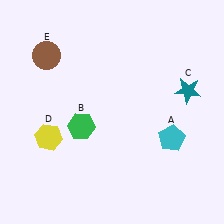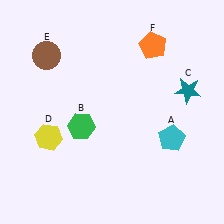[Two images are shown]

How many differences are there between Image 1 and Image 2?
There is 1 difference between the two images.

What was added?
An orange pentagon (F) was added in Image 2.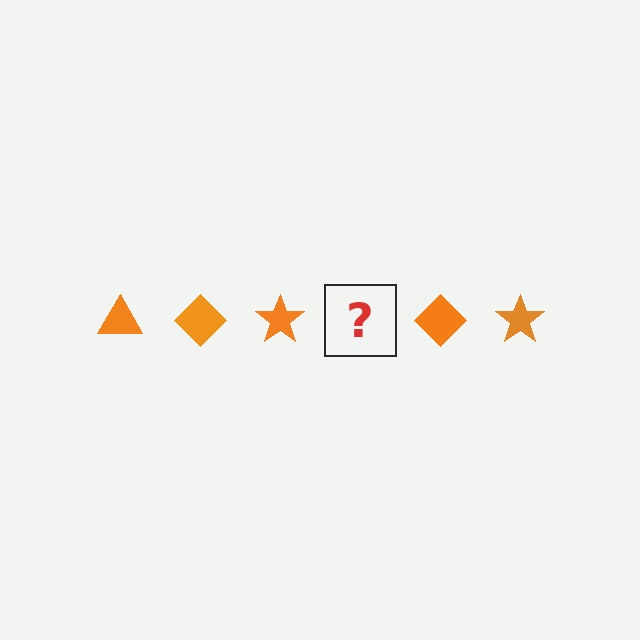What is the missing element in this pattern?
The missing element is an orange triangle.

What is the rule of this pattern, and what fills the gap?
The rule is that the pattern cycles through triangle, diamond, star shapes in orange. The gap should be filled with an orange triangle.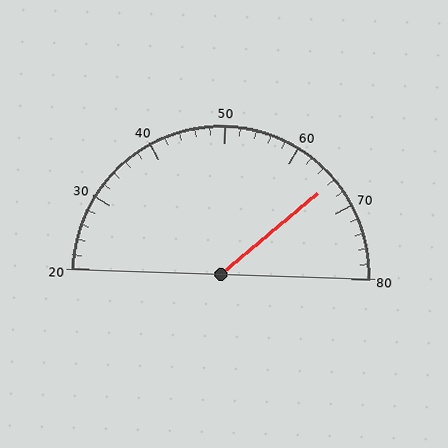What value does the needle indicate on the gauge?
The needle indicates approximately 66.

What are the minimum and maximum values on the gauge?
The gauge ranges from 20 to 80.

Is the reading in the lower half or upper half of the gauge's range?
The reading is in the upper half of the range (20 to 80).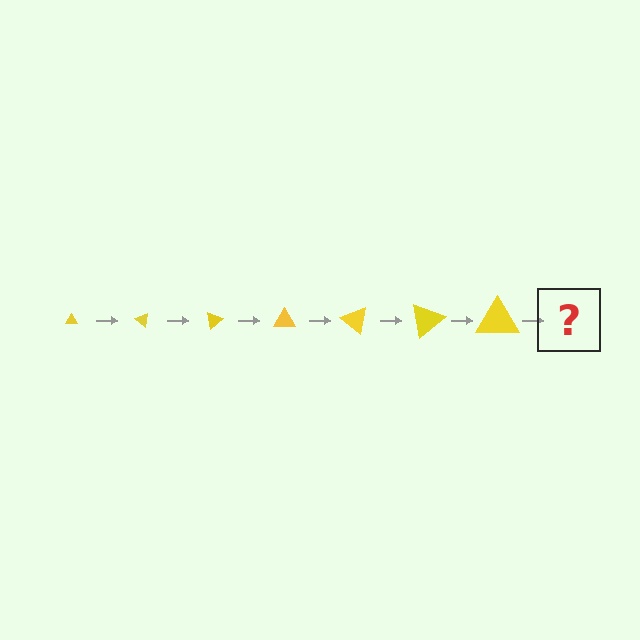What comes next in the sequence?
The next element should be a triangle, larger than the previous one and rotated 280 degrees from the start.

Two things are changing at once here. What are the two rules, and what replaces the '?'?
The two rules are that the triangle grows larger each step and it rotates 40 degrees each step. The '?' should be a triangle, larger than the previous one and rotated 280 degrees from the start.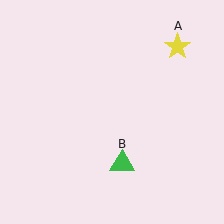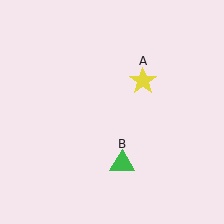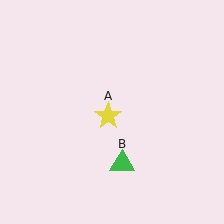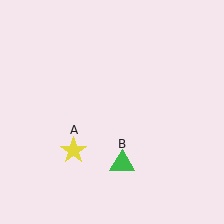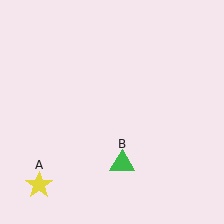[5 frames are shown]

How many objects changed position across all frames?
1 object changed position: yellow star (object A).